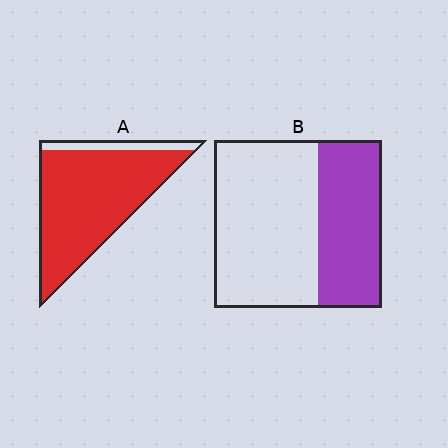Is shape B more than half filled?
No.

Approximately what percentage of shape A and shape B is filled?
A is approximately 90% and B is approximately 40%.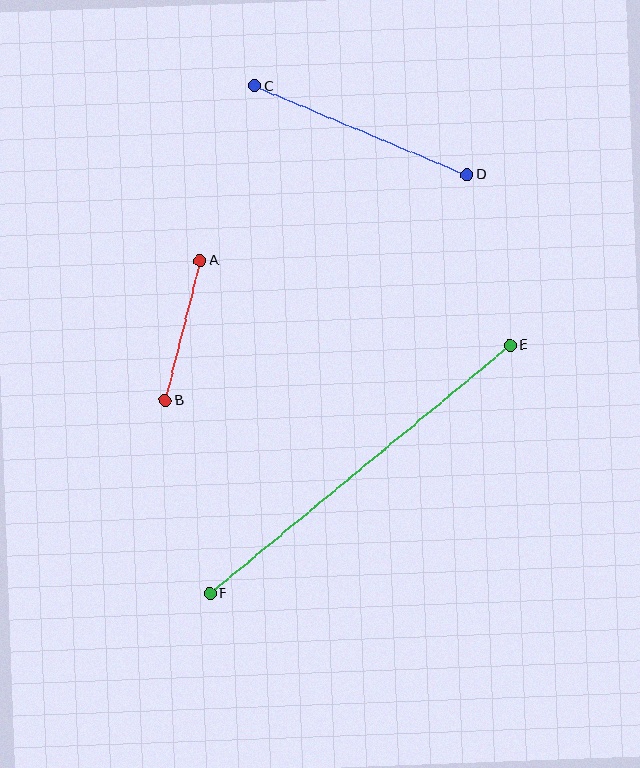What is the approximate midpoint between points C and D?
The midpoint is at approximately (361, 130) pixels.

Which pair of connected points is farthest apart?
Points E and F are farthest apart.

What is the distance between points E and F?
The distance is approximately 390 pixels.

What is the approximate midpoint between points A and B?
The midpoint is at approximately (183, 331) pixels.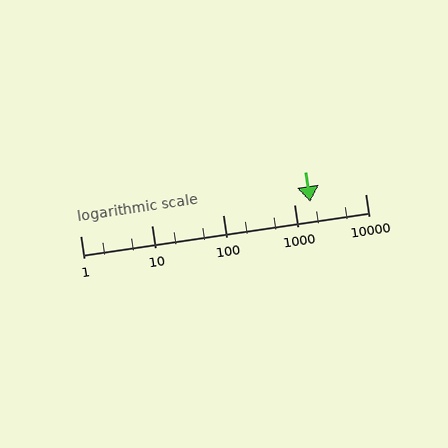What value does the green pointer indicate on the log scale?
The pointer indicates approximately 1700.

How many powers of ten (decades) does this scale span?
The scale spans 4 decades, from 1 to 10000.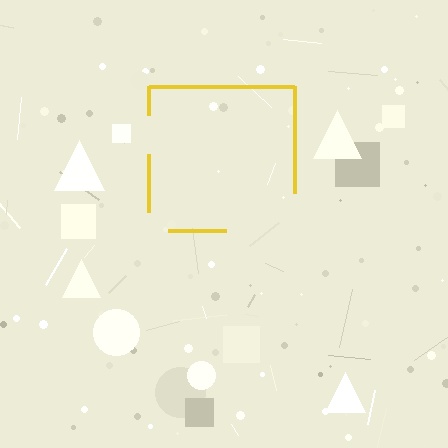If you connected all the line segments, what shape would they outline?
They would outline a square.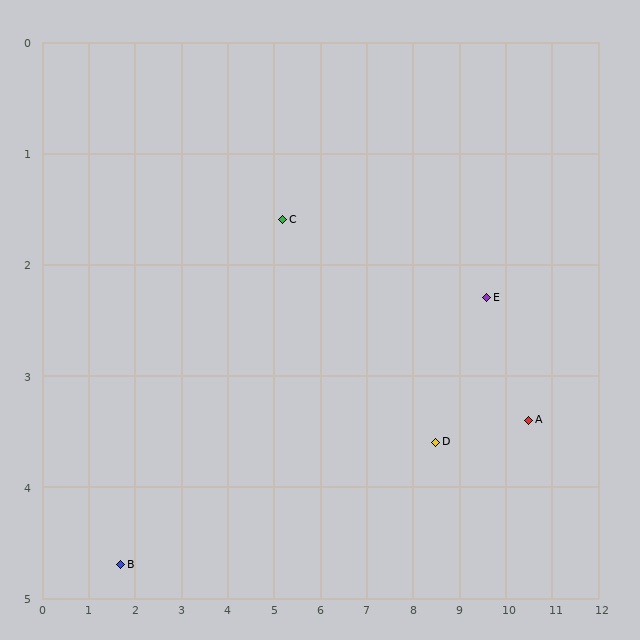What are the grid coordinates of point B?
Point B is at approximately (1.7, 4.7).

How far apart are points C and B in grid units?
Points C and B are about 4.7 grid units apart.